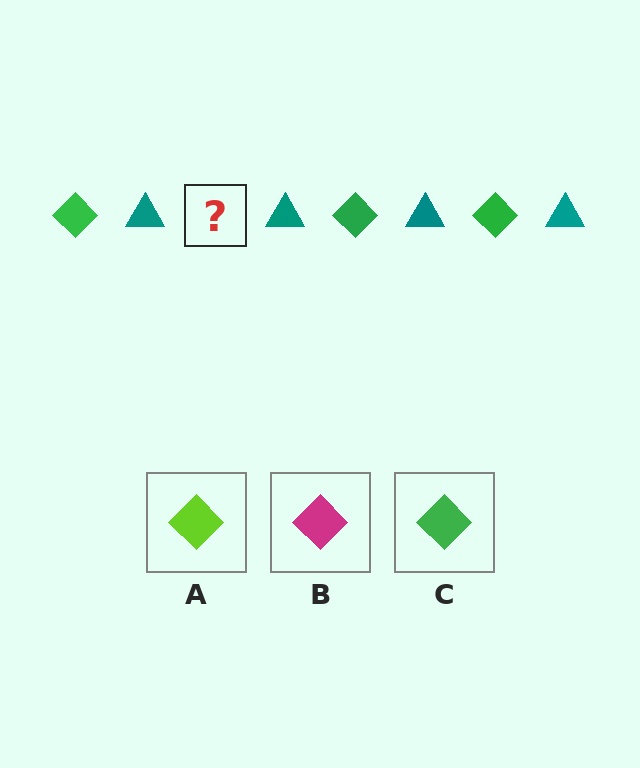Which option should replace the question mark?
Option C.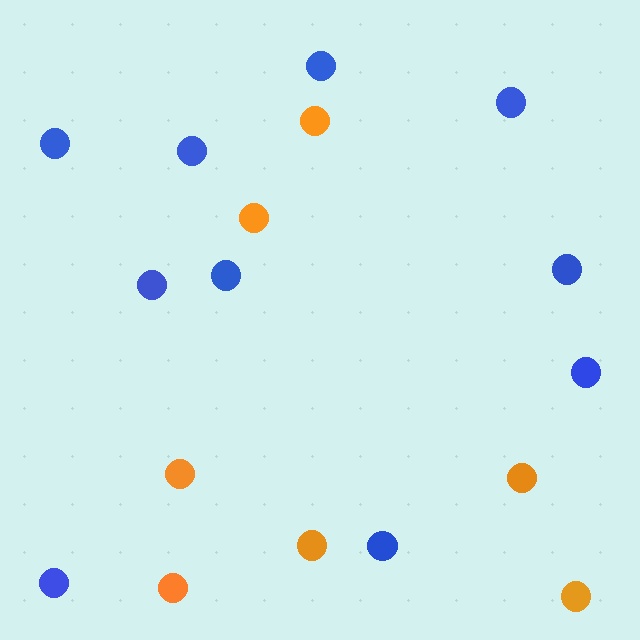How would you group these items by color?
There are 2 groups: one group of orange circles (7) and one group of blue circles (10).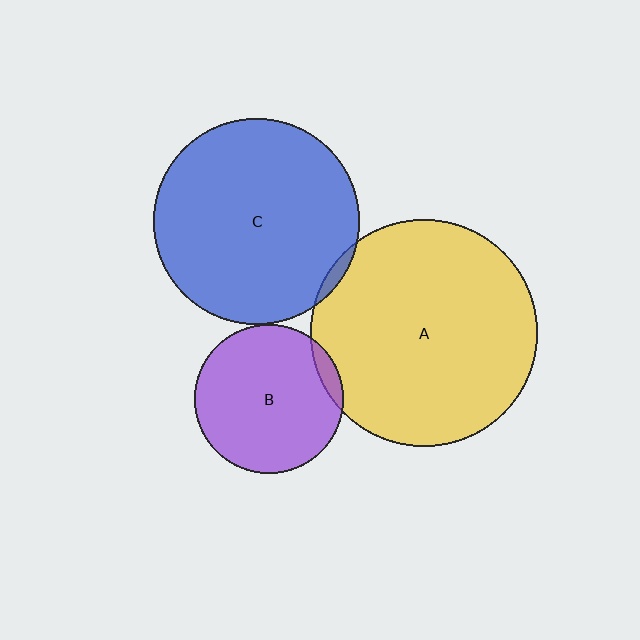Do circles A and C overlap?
Yes.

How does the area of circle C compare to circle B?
Approximately 1.9 times.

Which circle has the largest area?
Circle A (yellow).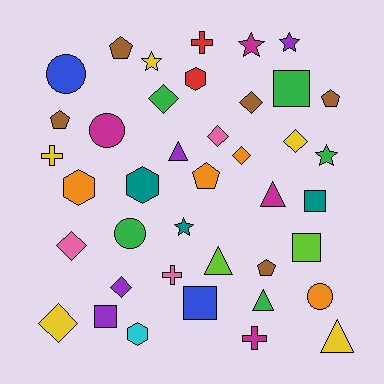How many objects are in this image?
There are 40 objects.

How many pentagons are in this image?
There are 5 pentagons.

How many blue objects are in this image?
There are 2 blue objects.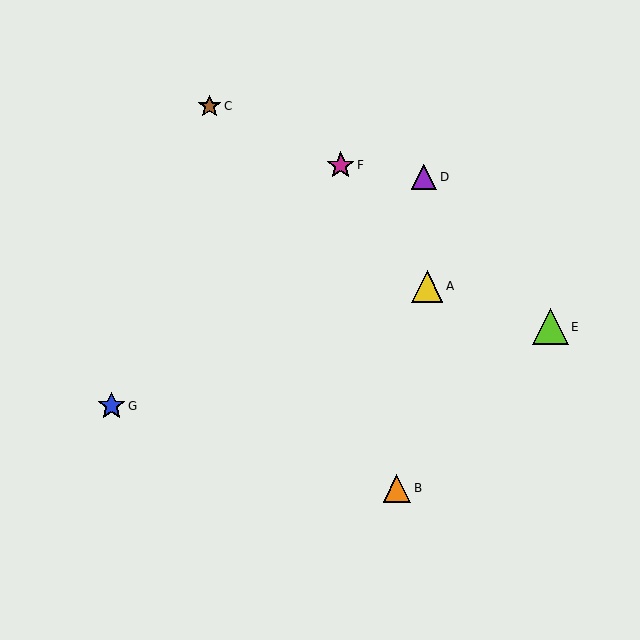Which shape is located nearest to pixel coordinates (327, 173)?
The magenta star (labeled F) at (341, 166) is nearest to that location.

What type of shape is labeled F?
Shape F is a magenta star.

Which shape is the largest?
The lime triangle (labeled E) is the largest.